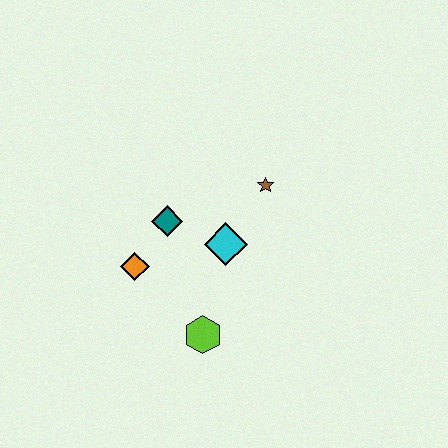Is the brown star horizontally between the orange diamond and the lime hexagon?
No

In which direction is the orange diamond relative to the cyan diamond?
The orange diamond is to the left of the cyan diamond.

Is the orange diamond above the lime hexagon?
Yes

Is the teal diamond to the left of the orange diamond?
No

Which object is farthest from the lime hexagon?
The brown star is farthest from the lime hexagon.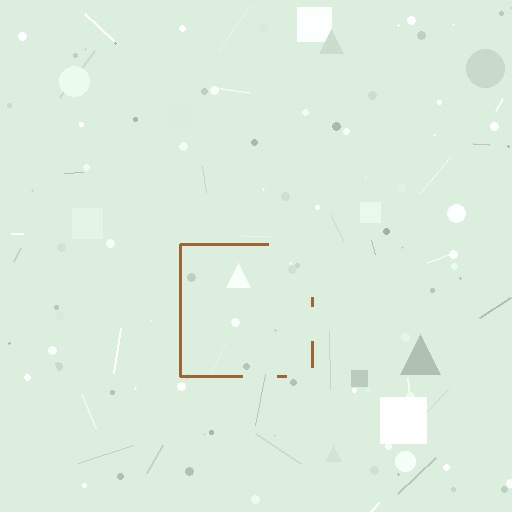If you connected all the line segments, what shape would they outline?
They would outline a square.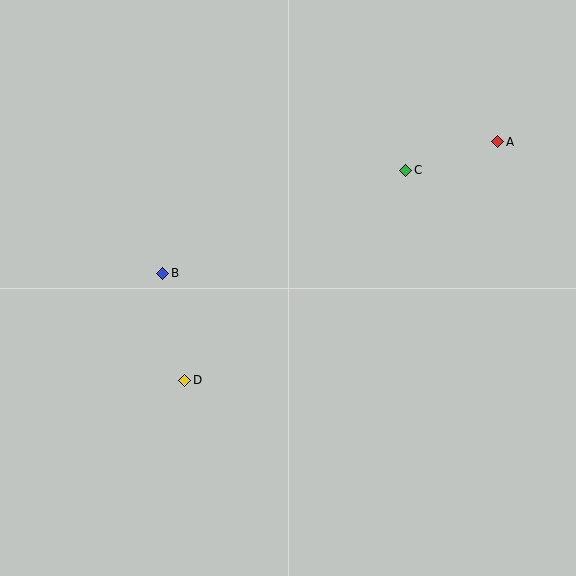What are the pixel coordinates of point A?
Point A is at (498, 142).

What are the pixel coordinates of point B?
Point B is at (163, 273).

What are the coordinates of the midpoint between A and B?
The midpoint between A and B is at (330, 207).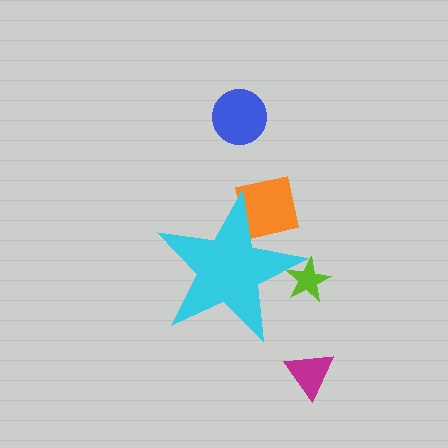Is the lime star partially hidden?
Yes, the lime star is partially hidden behind the cyan star.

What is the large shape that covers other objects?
A cyan star.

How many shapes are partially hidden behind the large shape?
2 shapes are partially hidden.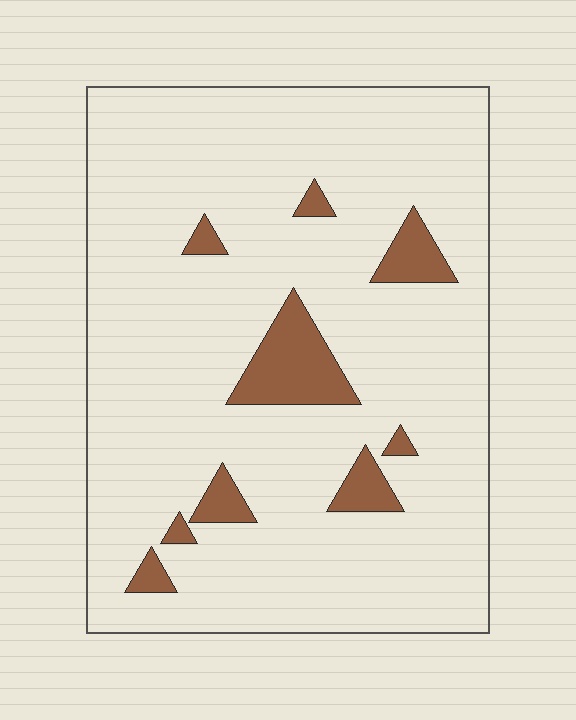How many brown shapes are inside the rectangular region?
9.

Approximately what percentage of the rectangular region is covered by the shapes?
Approximately 10%.